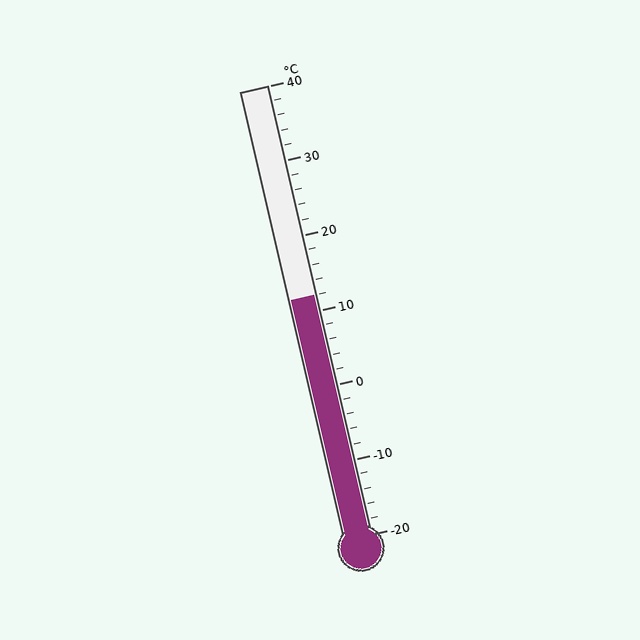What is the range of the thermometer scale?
The thermometer scale ranges from -20°C to 40°C.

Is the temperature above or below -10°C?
The temperature is above -10°C.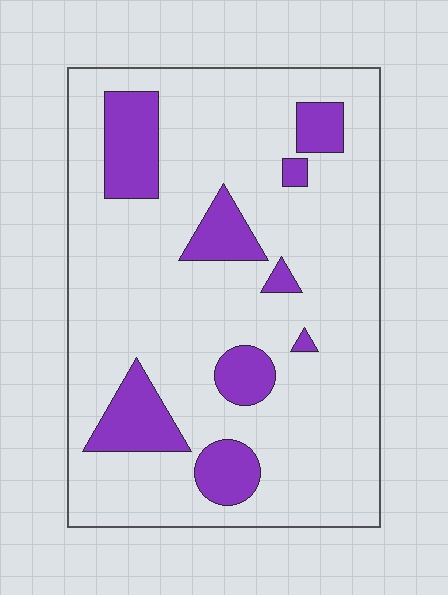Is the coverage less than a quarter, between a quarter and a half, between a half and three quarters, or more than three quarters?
Less than a quarter.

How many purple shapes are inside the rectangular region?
9.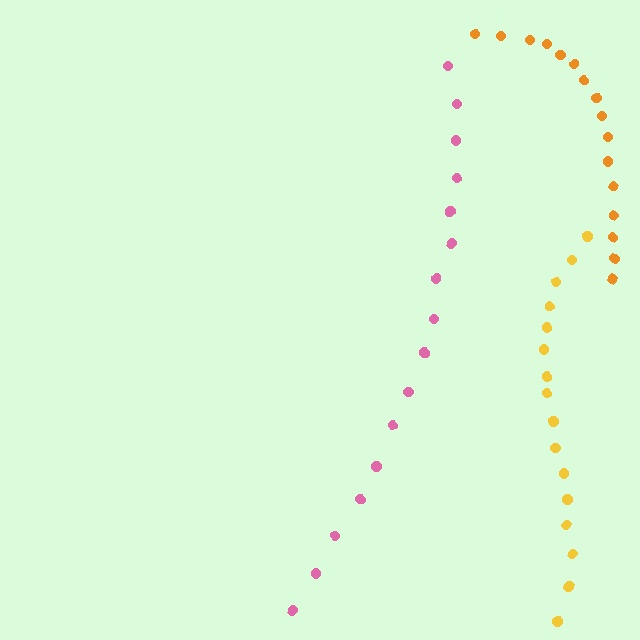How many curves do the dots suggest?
There are 3 distinct paths.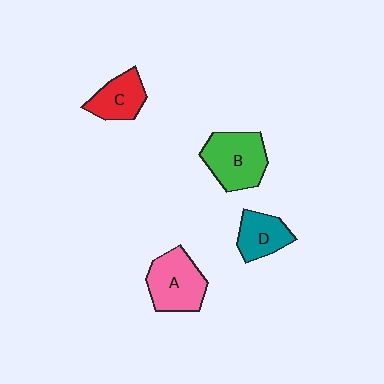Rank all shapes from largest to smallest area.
From largest to smallest: B (green), A (pink), C (red), D (teal).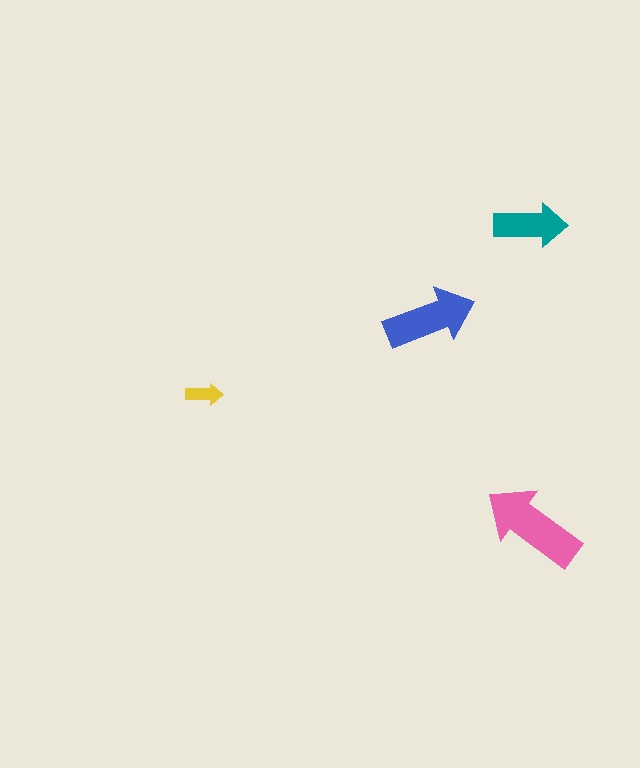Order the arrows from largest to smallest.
the pink one, the blue one, the teal one, the yellow one.